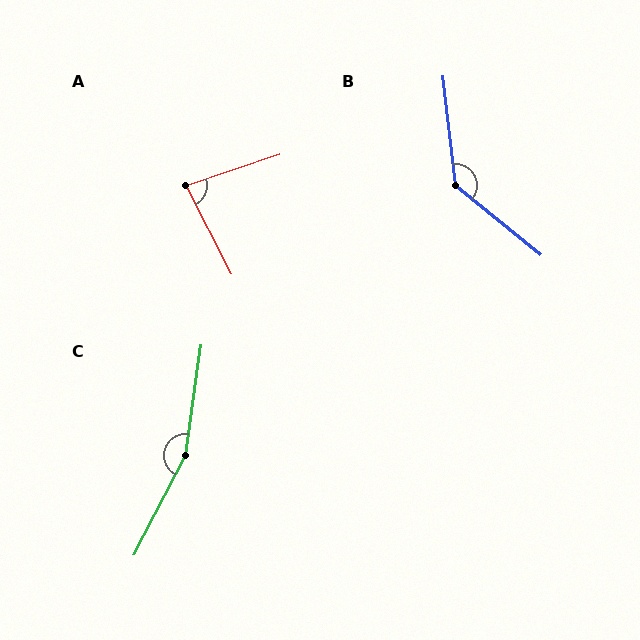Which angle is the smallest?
A, at approximately 81 degrees.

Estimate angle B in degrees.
Approximately 136 degrees.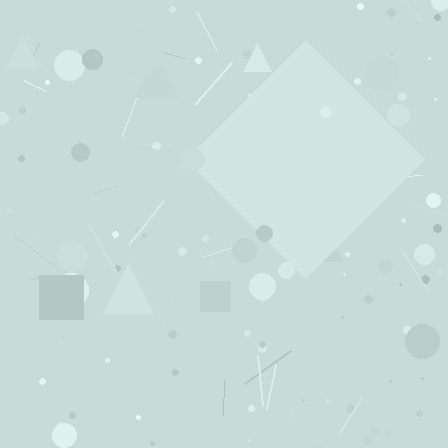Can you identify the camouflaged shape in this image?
The camouflaged shape is a diamond.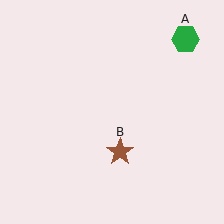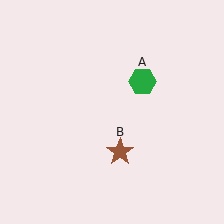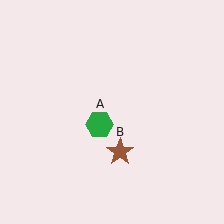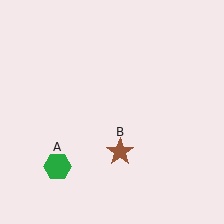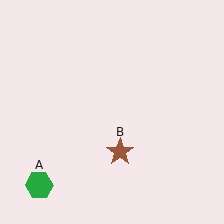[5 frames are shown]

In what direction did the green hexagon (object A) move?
The green hexagon (object A) moved down and to the left.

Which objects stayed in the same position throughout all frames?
Brown star (object B) remained stationary.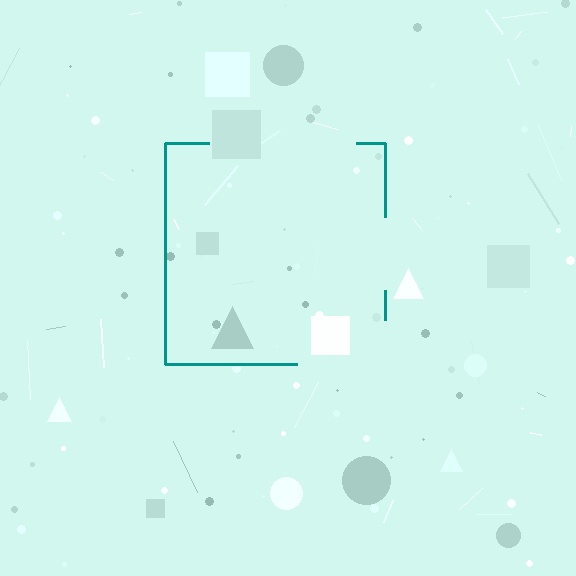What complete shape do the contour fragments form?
The contour fragments form a square.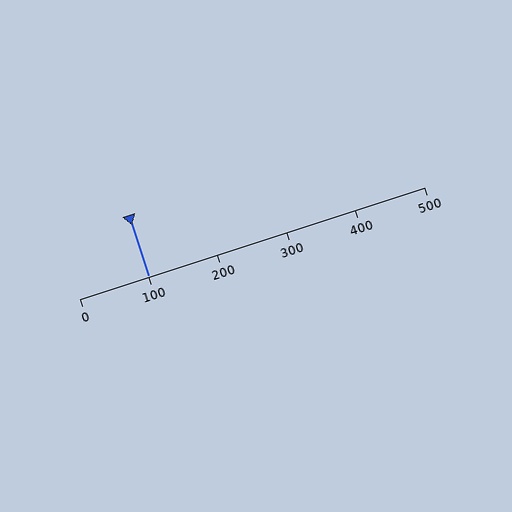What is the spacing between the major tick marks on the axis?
The major ticks are spaced 100 apart.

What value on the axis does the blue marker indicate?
The marker indicates approximately 100.